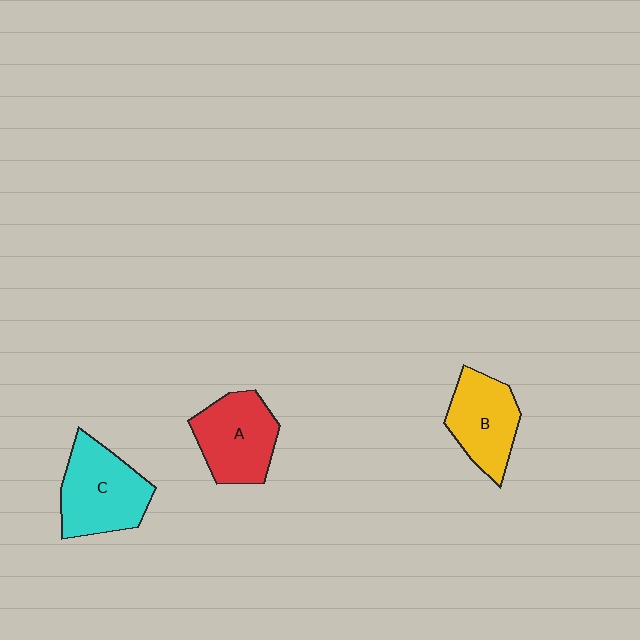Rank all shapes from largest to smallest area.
From largest to smallest: C (cyan), A (red), B (yellow).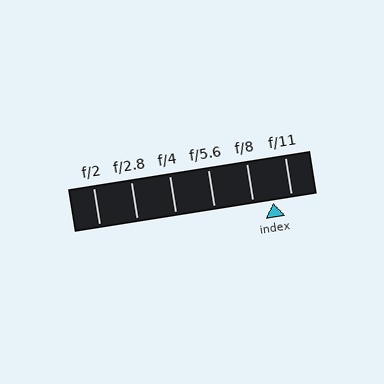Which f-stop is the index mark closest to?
The index mark is closest to f/11.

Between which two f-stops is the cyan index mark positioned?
The index mark is between f/8 and f/11.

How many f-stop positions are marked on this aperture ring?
There are 6 f-stop positions marked.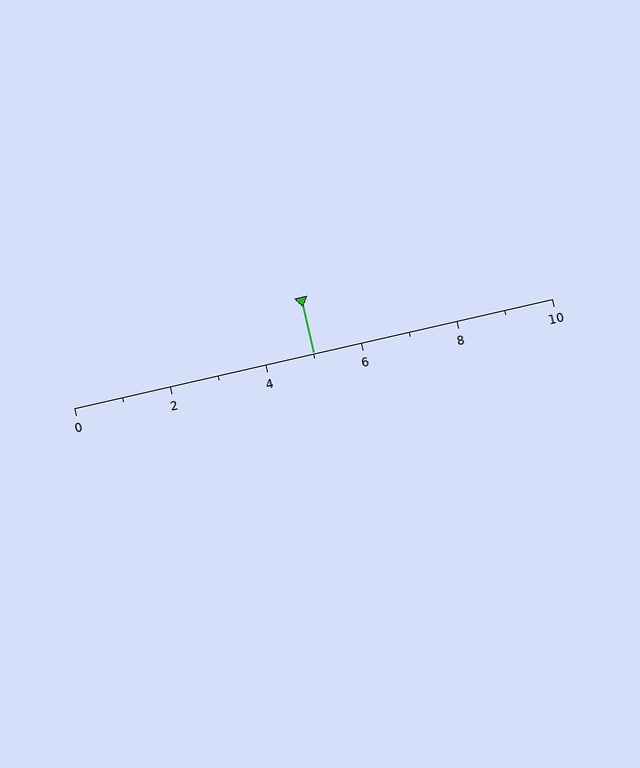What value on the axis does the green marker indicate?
The marker indicates approximately 5.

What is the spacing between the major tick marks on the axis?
The major ticks are spaced 2 apart.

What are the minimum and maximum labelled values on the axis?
The axis runs from 0 to 10.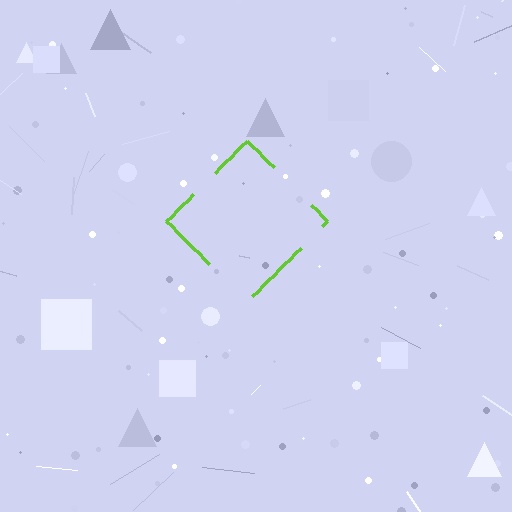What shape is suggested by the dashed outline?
The dashed outline suggests a diamond.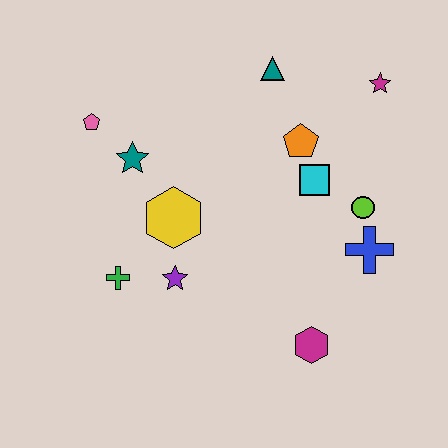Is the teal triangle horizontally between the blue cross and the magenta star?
No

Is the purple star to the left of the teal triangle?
Yes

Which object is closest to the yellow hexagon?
The purple star is closest to the yellow hexagon.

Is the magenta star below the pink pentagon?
No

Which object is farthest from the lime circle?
The pink pentagon is farthest from the lime circle.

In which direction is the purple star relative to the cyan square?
The purple star is to the left of the cyan square.